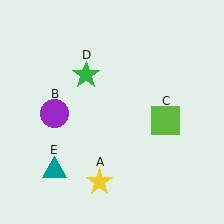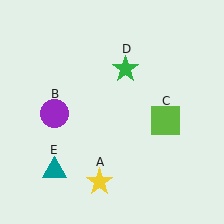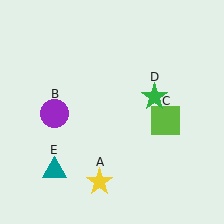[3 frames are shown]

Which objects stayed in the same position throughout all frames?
Yellow star (object A) and purple circle (object B) and lime square (object C) and teal triangle (object E) remained stationary.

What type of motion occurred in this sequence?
The green star (object D) rotated clockwise around the center of the scene.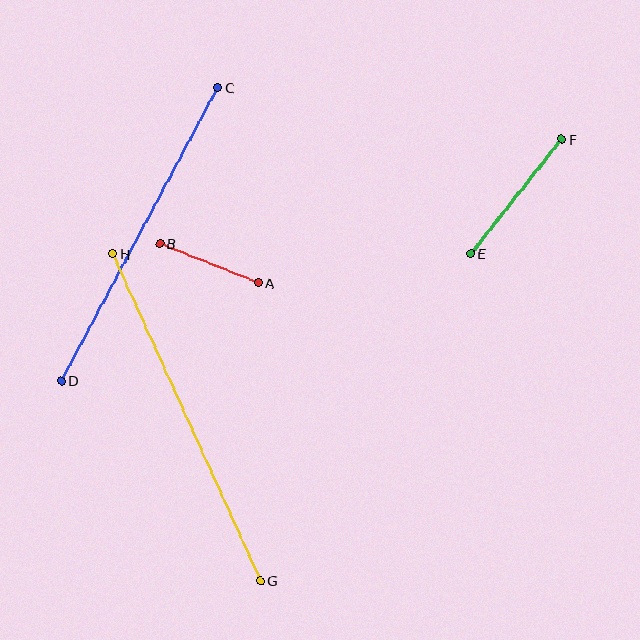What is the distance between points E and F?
The distance is approximately 146 pixels.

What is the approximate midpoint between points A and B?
The midpoint is at approximately (209, 263) pixels.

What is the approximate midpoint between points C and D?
The midpoint is at approximately (139, 234) pixels.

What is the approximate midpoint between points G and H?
The midpoint is at approximately (187, 417) pixels.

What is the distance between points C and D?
The distance is approximately 333 pixels.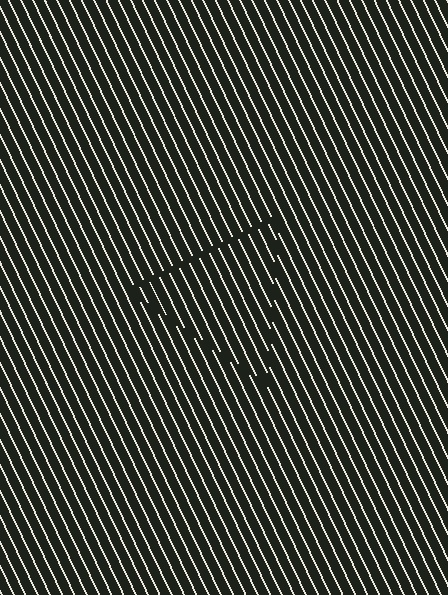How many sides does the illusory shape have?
3 sides — the line-ends trace a triangle.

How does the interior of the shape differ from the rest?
The interior of the shape contains the same grating, shifted by half a period — the contour is defined by the phase discontinuity where line-ends from the inner and outer gratings abut.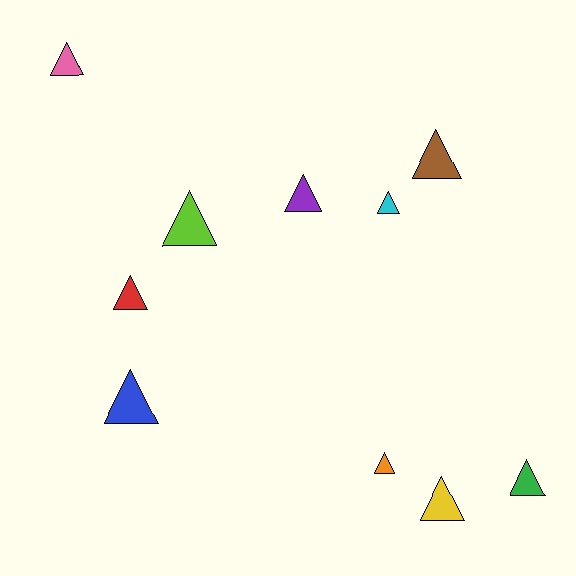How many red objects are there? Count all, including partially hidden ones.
There is 1 red object.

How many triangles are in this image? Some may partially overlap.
There are 10 triangles.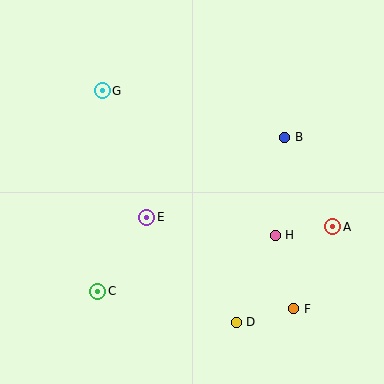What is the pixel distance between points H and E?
The distance between H and E is 129 pixels.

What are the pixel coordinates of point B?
Point B is at (285, 137).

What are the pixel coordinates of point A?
Point A is at (333, 227).